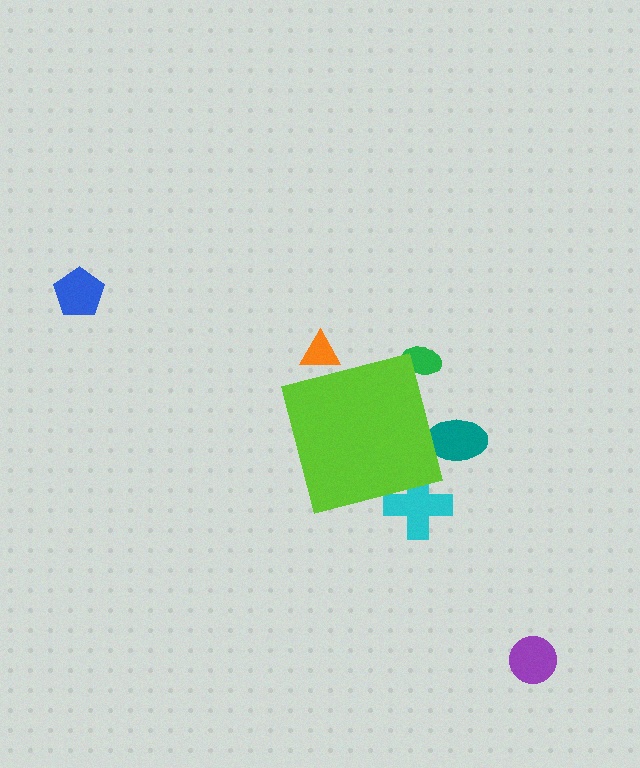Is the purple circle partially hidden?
No, the purple circle is fully visible.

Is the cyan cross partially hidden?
Yes, the cyan cross is partially hidden behind the lime square.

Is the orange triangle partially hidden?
Yes, the orange triangle is partially hidden behind the lime square.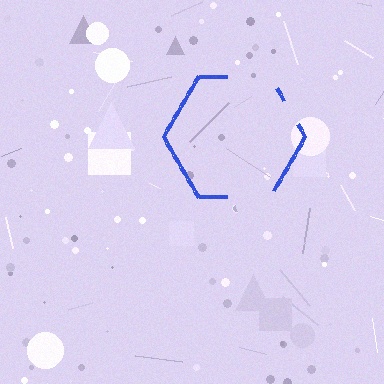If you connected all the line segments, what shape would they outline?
They would outline a hexagon.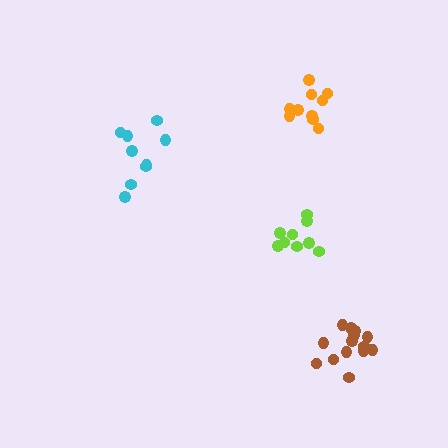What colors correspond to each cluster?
The clusters are colored: lime, orange, cyan, brown.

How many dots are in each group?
Group 1: 9 dots, Group 2: 10 dots, Group 3: 9 dots, Group 4: 14 dots (42 total).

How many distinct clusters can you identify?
There are 4 distinct clusters.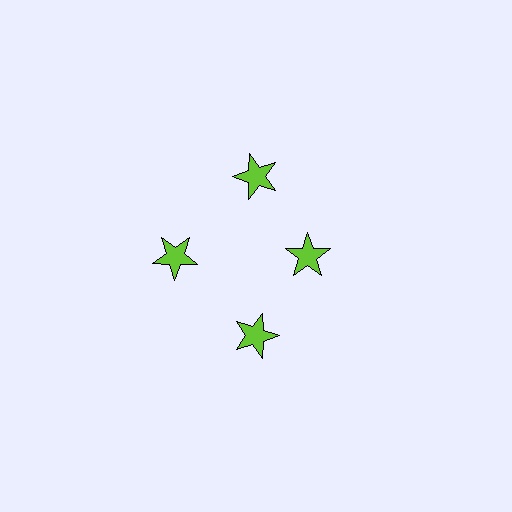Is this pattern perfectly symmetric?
No. The 4 lime stars are arranged in a ring, but one element near the 3 o'clock position is pulled inward toward the center, breaking the 4-fold rotational symmetry.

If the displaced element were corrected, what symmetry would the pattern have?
It would have 4-fold rotational symmetry — the pattern would map onto itself every 90 degrees.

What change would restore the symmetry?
The symmetry would be restored by moving it outward, back onto the ring so that all 4 stars sit at equal angles and equal distance from the center.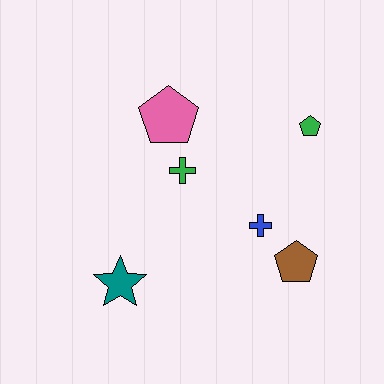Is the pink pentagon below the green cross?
No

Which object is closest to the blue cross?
The brown pentagon is closest to the blue cross.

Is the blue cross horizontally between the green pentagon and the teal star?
Yes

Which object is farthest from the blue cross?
The teal star is farthest from the blue cross.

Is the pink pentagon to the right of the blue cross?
No